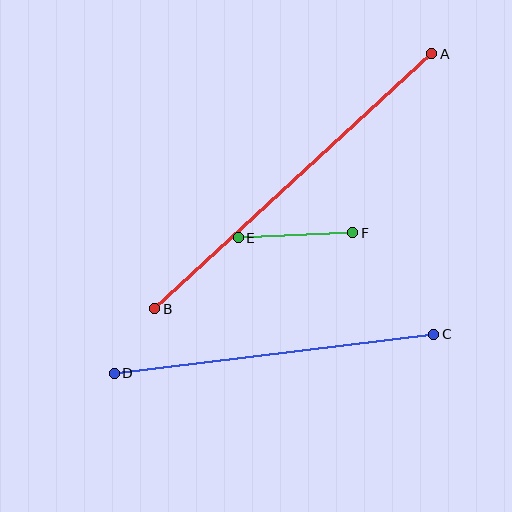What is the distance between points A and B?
The distance is approximately 376 pixels.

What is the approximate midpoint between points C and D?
The midpoint is at approximately (274, 354) pixels.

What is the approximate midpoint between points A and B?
The midpoint is at approximately (293, 181) pixels.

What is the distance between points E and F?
The distance is approximately 115 pixels.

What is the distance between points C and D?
The distance is approximately 322 pixels.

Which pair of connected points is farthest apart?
Points A and B are farthest apart.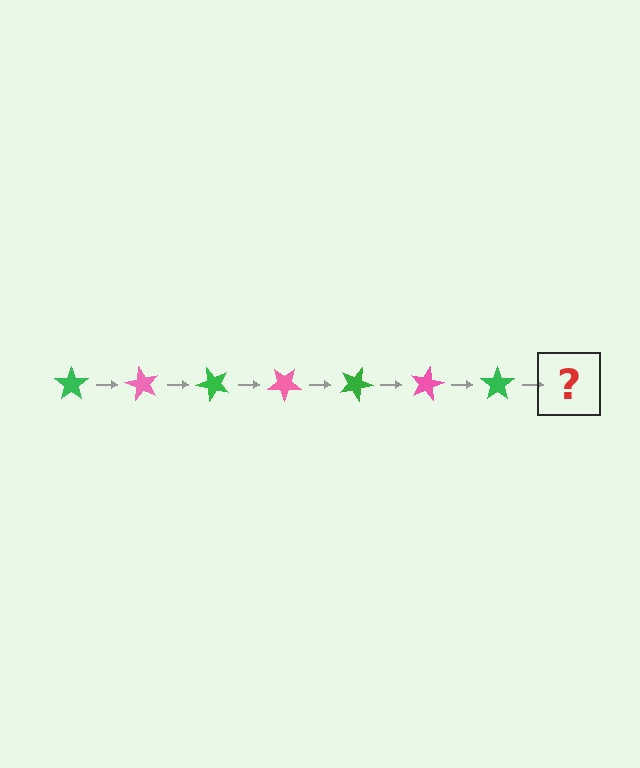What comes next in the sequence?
The next element should be a pink star, rotated 420 degrees from the start.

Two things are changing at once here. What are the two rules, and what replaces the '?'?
The two rules are that it rotates 60 degrees each step and the color cycles through green and pink. The '?' should be a pink star, rotated 420 degrees from the start.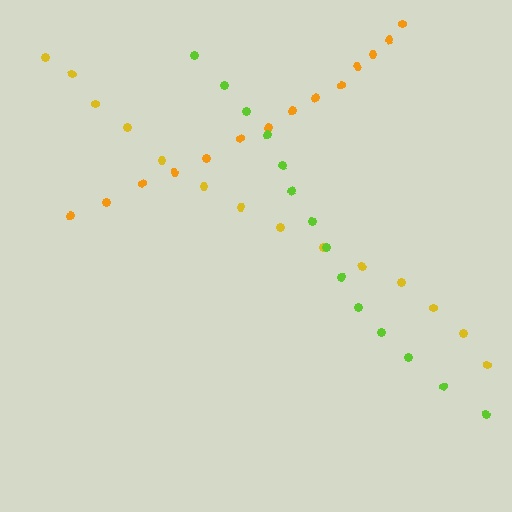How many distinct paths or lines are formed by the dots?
There are 3 distinct paths.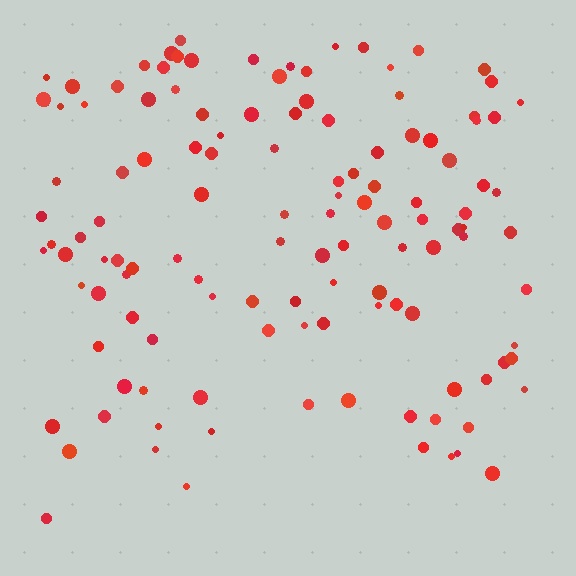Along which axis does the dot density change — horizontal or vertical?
Vertical.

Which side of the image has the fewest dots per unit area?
The bottom.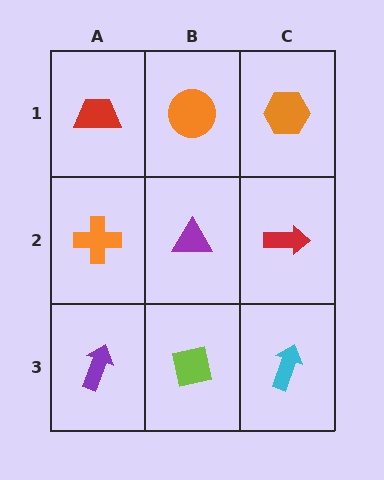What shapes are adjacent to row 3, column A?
An orange cross (row 2, column A), a lime square (row 3, column B).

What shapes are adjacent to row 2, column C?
An orange hexagon (row 1, column C), a cyan arrow (row 3, column C), a purple triangle (row 2, column B).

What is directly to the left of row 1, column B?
A red trapezoid.